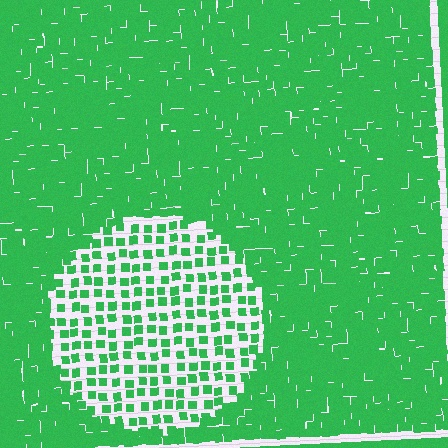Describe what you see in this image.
The image contains small green elements arranged at two different densities. A circle-shaped region is visible where the elements are less densely packed than the surrounding area.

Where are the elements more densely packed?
The elements are more densely packed outside the circle boundary.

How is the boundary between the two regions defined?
The boundary is defined by a change in element density (approximately 2.8x ratio). All elements are the same color, size, and shape.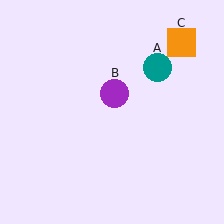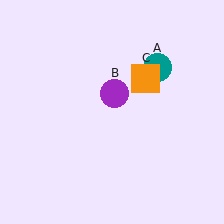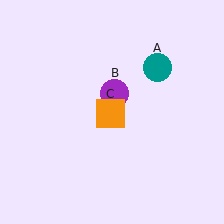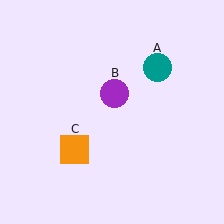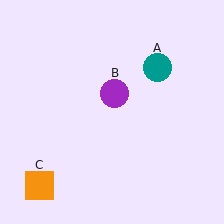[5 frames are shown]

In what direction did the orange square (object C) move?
The orange square (object C) moved down and to the left.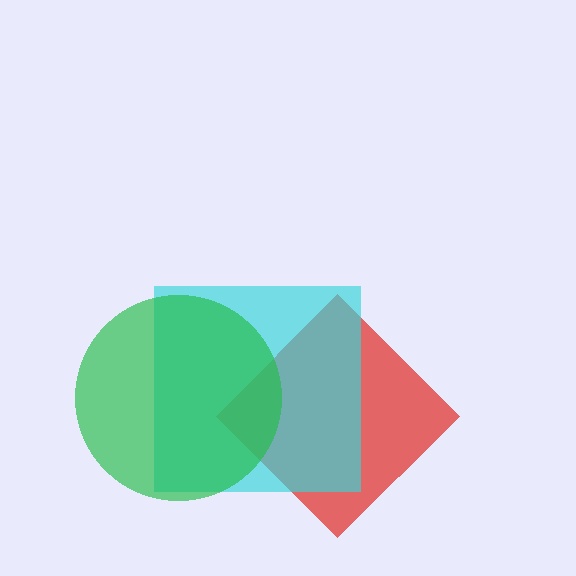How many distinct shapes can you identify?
There are 3 distinct shapes: a red diamond, a cyan square, a green circle.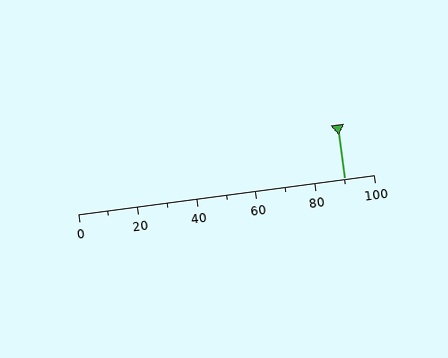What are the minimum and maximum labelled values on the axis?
The axis runs from 0 to 100.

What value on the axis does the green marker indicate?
The marker indicates approximately 90.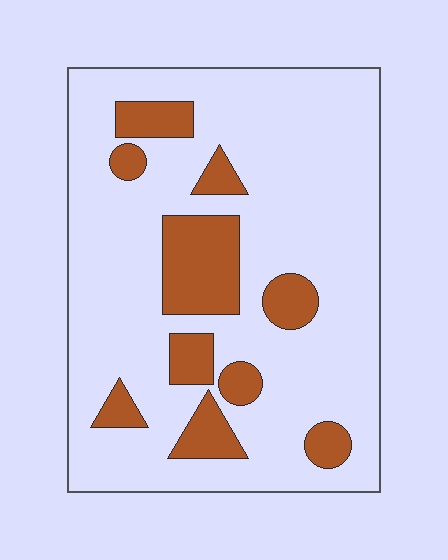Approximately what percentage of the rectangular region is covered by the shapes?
Approximately 20%.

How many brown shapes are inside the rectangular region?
10.